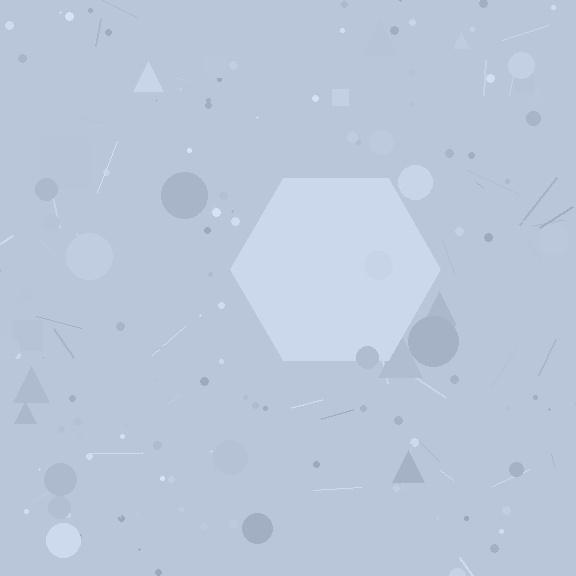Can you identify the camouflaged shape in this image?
The camouflaged shape is a hexagon.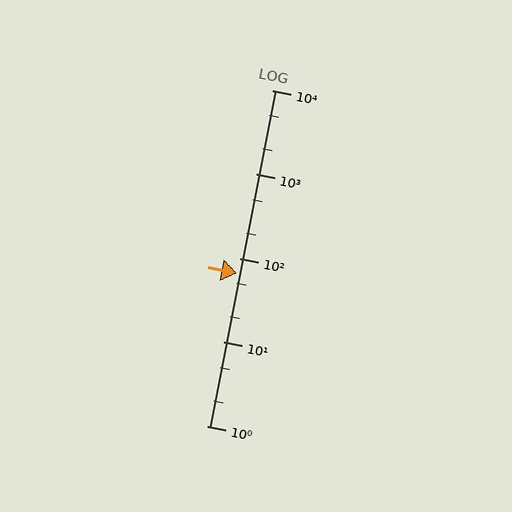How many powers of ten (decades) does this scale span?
The scale spans 4 decades, from 1 to 10000.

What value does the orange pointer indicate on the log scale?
The pointer indicates approximately 66.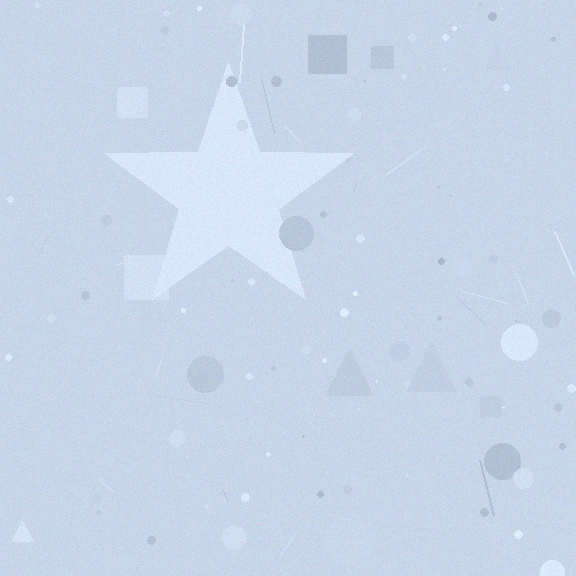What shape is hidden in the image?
A star is hidden in the image.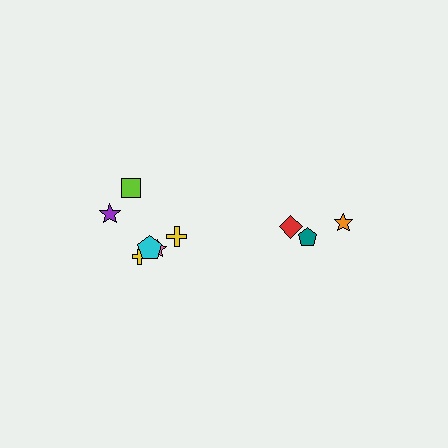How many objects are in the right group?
There are 3 objects.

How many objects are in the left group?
There are 6 objects.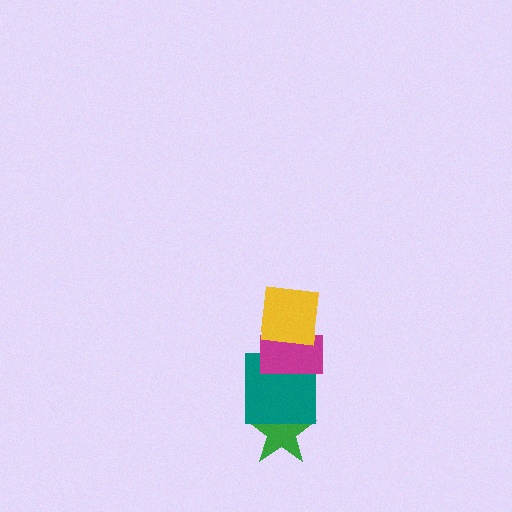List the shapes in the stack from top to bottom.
From top to bottom: the yellow square, the magenta rectangle, the teal square, the green star.